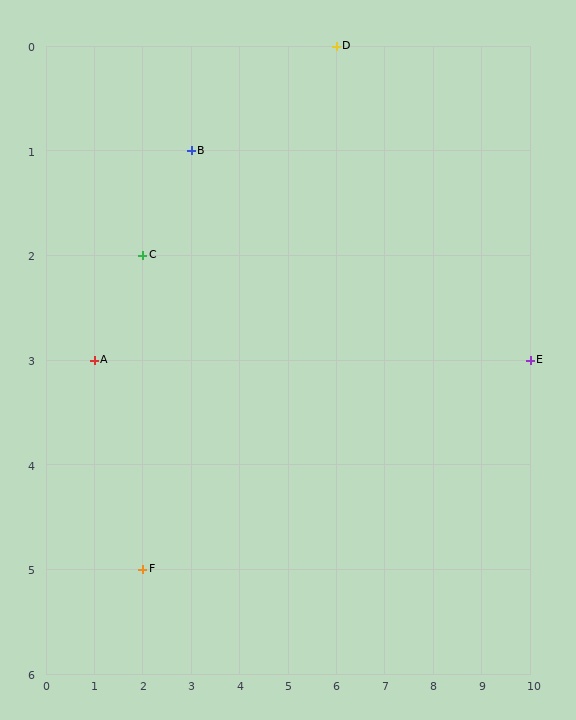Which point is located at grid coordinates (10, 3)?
Point E is at (10, 3).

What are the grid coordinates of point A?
Point A is at grid coordinates (1, 3).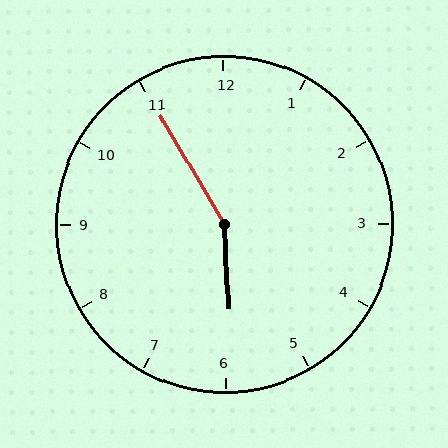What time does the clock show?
5:55.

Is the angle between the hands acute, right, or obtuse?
It is obtuse.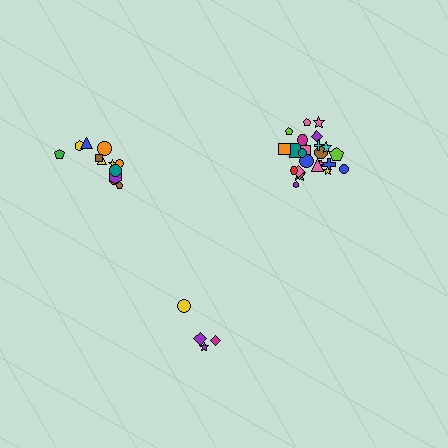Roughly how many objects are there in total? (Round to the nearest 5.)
Roughly 40 objects in total.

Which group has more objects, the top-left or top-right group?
The top-right group.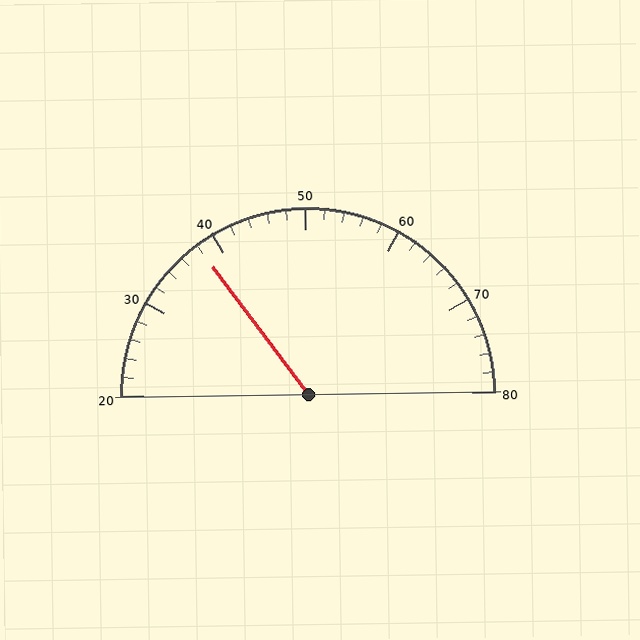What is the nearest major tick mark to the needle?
The nearest major tick mark is 40.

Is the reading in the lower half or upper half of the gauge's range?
The reading is in the lower half of the range (20 to 80).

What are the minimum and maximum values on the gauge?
The gauge ranges from 20 to 80.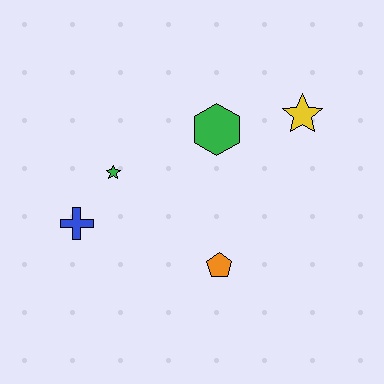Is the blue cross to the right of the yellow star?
No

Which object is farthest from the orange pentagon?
The yellow star is farthest from the orange pentagon.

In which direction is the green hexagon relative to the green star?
The green hexagon is to the right of the green star.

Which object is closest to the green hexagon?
The yellow star is closest to the green hexagon.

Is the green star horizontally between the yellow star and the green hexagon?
No